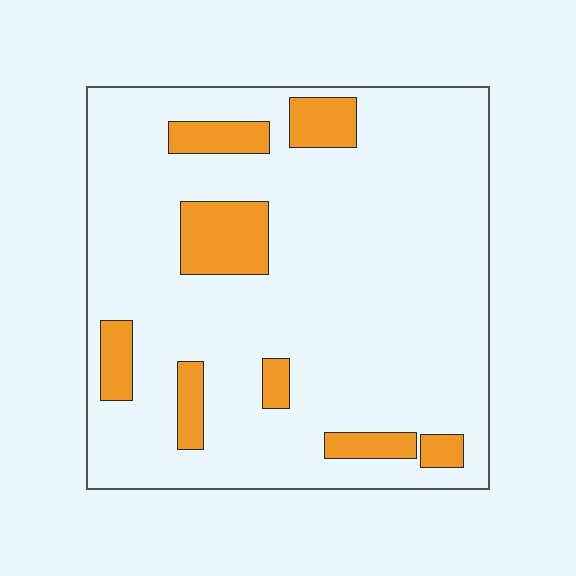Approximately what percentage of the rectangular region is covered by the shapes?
Approximately 15%.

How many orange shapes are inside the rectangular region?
8.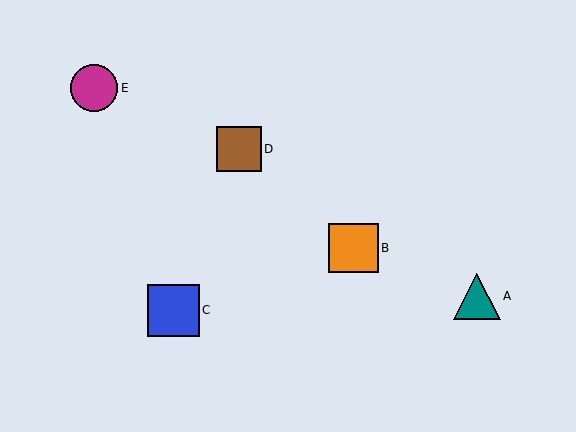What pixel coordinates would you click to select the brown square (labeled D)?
Click at (239, 149) to select the brown square D.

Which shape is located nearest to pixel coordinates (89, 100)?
The magenta circle (labeled E) at (94, 88) is nearest to that location.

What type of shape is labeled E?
Shape E is a magenta circle.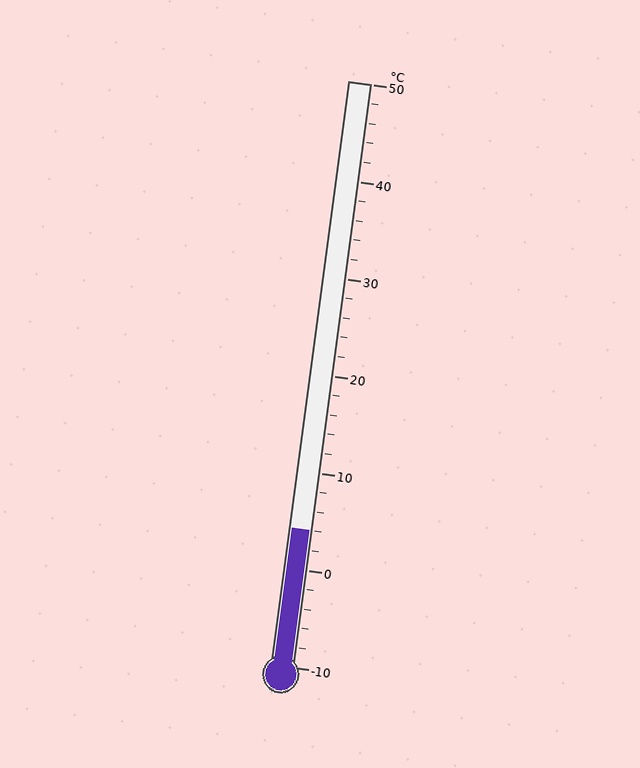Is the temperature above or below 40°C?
The temperature is below 40°C.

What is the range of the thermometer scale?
The thermometer scale ranges from -10°C to 50°C.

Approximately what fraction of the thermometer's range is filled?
The thermometer is filled to approximately 25% of its range.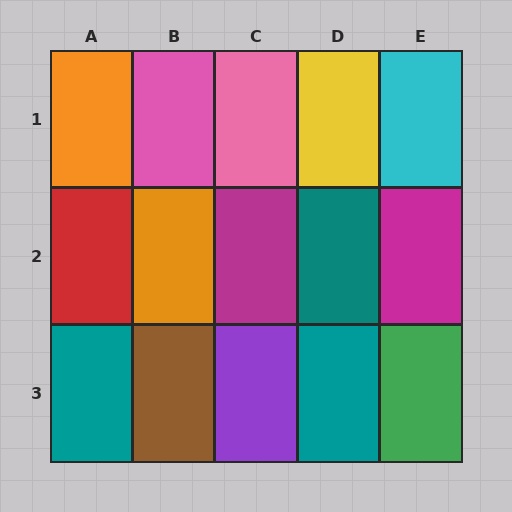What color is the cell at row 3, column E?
Green.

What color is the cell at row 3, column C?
Purple.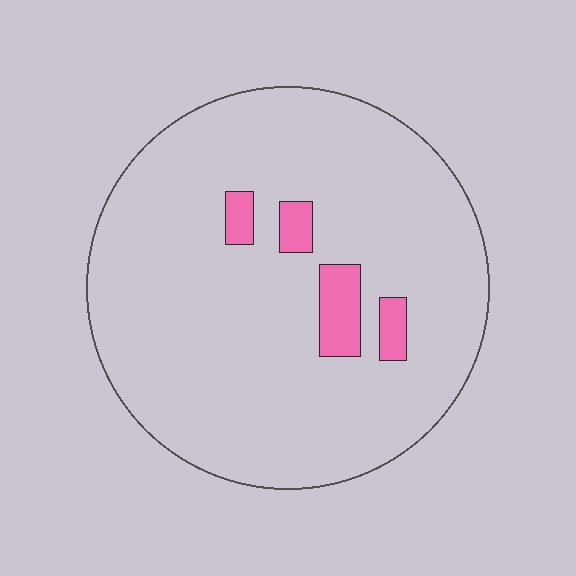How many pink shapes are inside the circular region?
4.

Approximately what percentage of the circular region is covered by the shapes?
Approximately 5%.